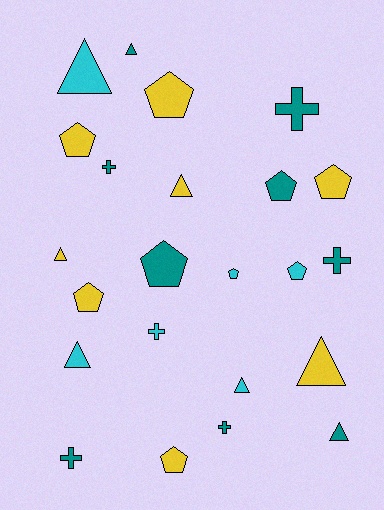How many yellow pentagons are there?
There are 5 yellow pentagons.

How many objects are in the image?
There are 23 objects.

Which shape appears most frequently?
Pentagon, with 9 objects.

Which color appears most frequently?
Teal, with 9 objects.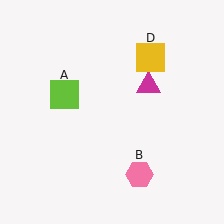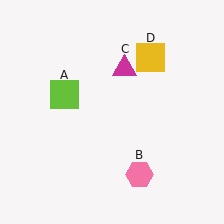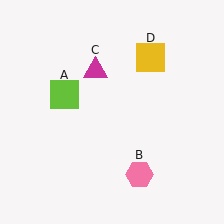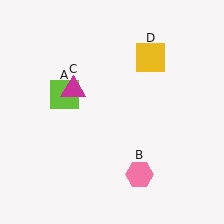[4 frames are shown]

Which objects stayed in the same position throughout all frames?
Lime square (object A) and pink hexagon (object B) and yellow square (object D) remained stationary.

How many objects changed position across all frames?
1 object changed position: magenta triangle (object C).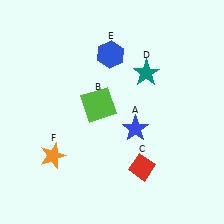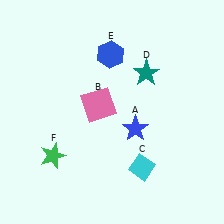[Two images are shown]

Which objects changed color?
B changed from lime to pink. C changed from red to cyan. F changed from orange to green.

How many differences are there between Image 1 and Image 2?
There are 3 differences between the two images.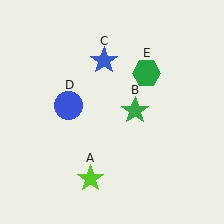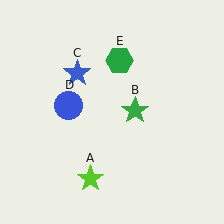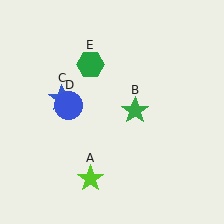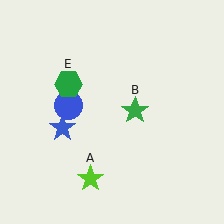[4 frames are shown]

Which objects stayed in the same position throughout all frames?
Lime star (object A) and green star (object B) and blue circle (object D) remained stationary.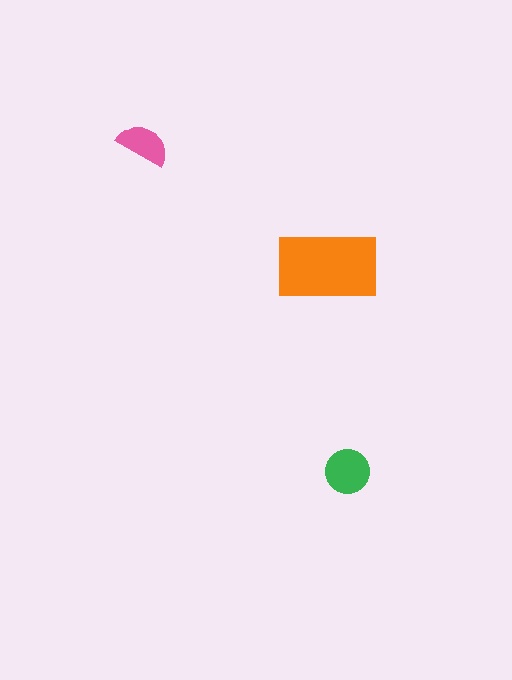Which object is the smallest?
The pink semicircle.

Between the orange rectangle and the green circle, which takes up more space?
The orange rectangle.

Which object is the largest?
The orange rectangle.